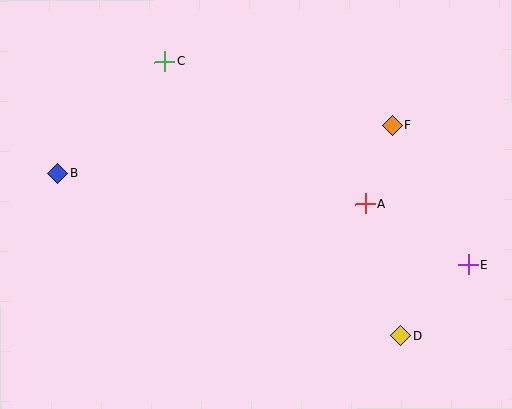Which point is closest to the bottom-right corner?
Point D is closest to the bottom-right corner.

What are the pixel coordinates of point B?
Point B is at (58, 173).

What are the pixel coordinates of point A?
Point A is at (365, 204).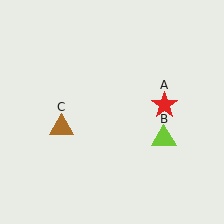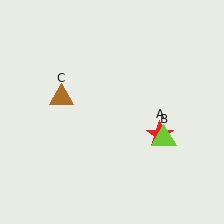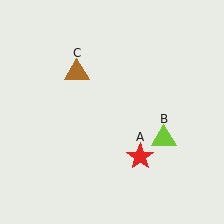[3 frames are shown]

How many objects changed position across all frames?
2 objects changed position: red star (object A), brown triangle (object C).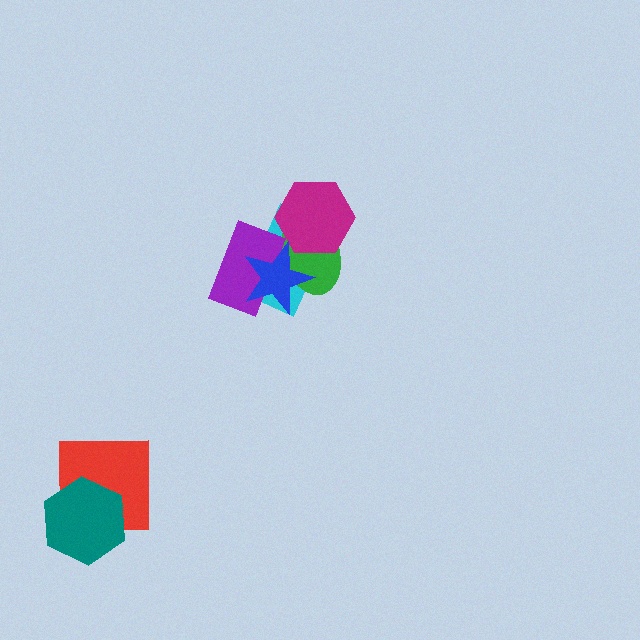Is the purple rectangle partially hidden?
Yes, it is partially covered by another shape.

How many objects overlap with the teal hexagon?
1 object overlaps with the teal hexagon.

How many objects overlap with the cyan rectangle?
4 objects overlap with the cyan rectangle.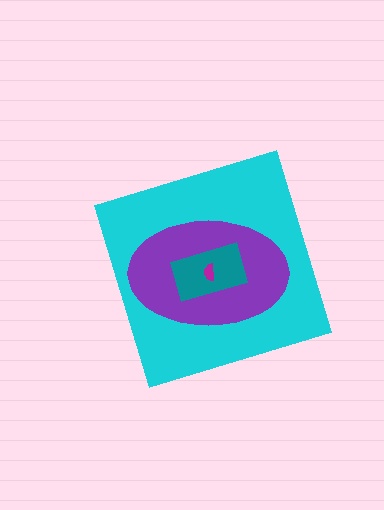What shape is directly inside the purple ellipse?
The teal rectangle.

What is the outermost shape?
The cyan diamond.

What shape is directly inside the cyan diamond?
The purple ellipse.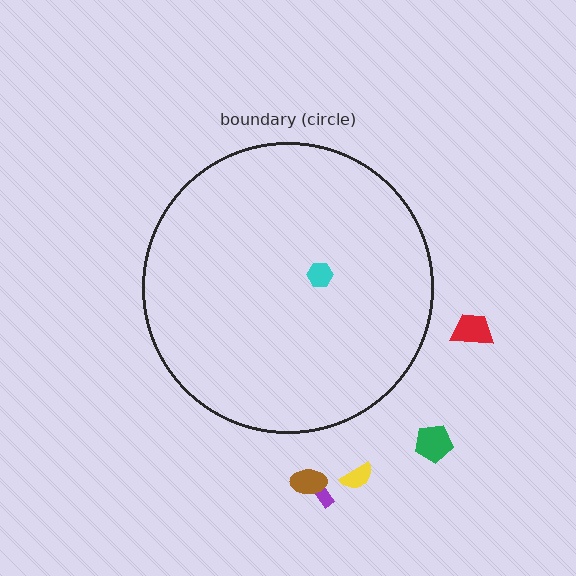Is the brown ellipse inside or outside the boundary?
Outside.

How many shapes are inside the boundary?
1 inside, 5 outside.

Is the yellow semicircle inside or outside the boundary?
Outside.